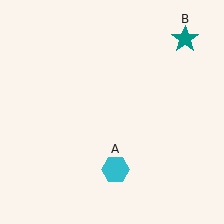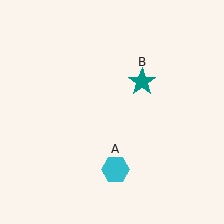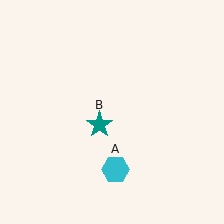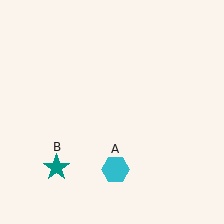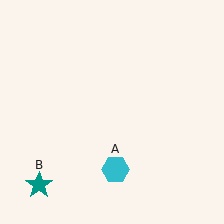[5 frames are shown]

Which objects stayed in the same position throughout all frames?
Cyan hexagon (object A) remained stationary.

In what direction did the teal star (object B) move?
The teal star (object B) moved down and to the left.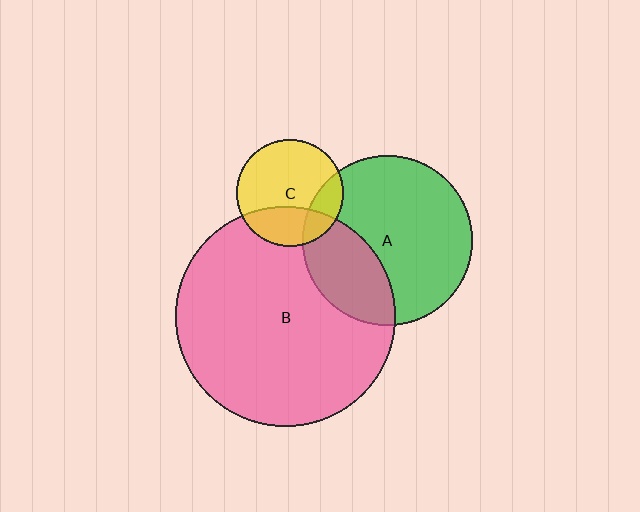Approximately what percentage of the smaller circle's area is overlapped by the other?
Approximately 20%.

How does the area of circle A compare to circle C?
Approximately 2.5 times.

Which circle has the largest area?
Circle B (pink).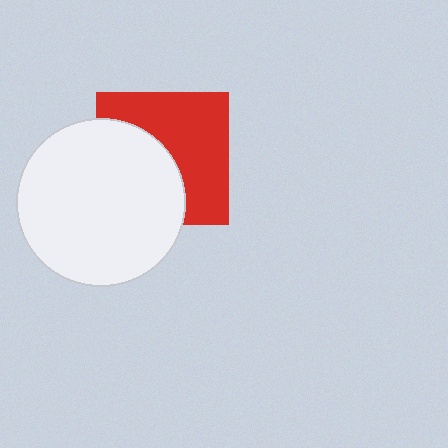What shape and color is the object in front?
The object in front is a white circle.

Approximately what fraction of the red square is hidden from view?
Roughly 45% of the red square is hidden behind the white circle.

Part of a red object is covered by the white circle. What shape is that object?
It is a square.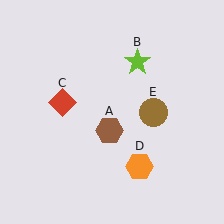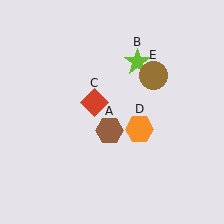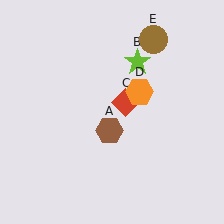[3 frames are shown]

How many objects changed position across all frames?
3 objects changed position: red diamond (object C), orange hexagon (object D), brown circle (object E).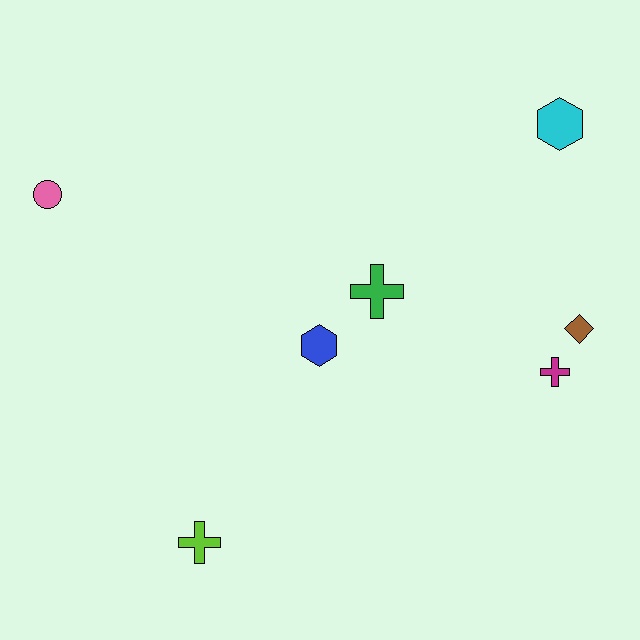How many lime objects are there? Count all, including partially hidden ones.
There is 1 lime object.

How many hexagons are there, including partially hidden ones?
There are 2 hexagons.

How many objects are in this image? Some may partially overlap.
There are 7 objects.